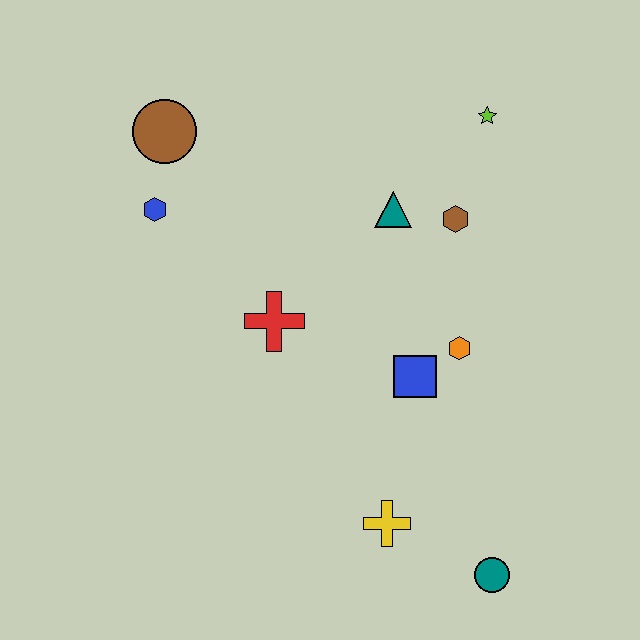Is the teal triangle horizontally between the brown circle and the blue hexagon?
No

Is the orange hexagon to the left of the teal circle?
Yes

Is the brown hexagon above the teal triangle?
No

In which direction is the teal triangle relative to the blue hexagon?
The teal triangle is to the right of the blue hexagon.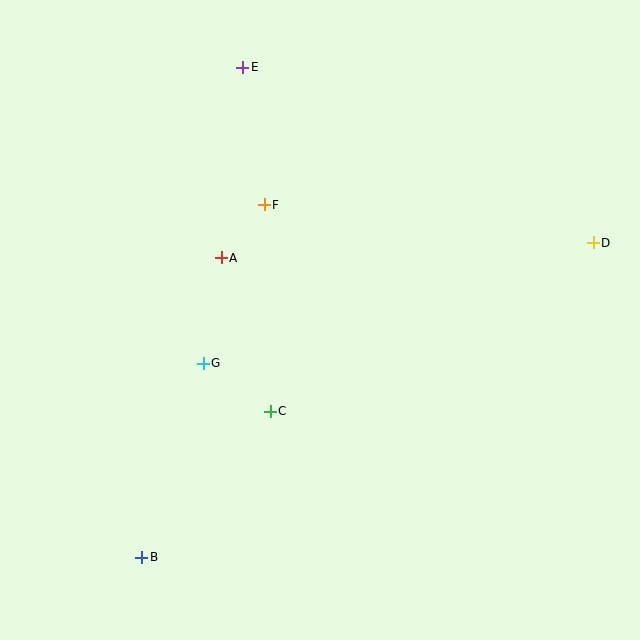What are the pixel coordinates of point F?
Point F is at (264, 205).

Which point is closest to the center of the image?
Point C at (270, 411) is closest to the center.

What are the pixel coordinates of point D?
Point D is at (593, 243).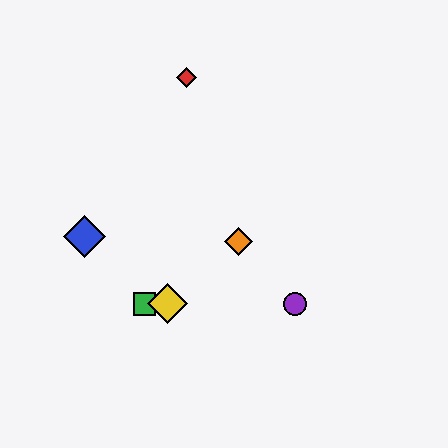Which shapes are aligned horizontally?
The green square, the yellow diamond, the purple circle are aligned horizontally.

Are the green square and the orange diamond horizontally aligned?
No, the green square is at y≈304 and the orange diamond is at y≈241.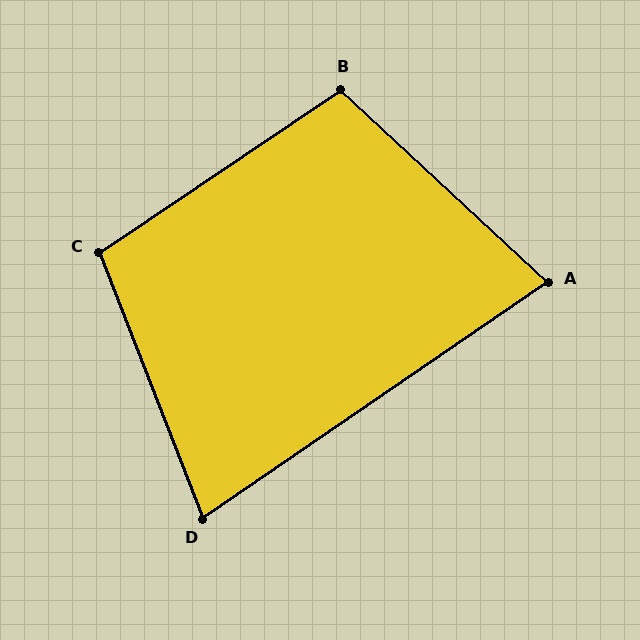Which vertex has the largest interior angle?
B, at approximately 103 degrees.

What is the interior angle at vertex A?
Approximately 77 degrees (acute).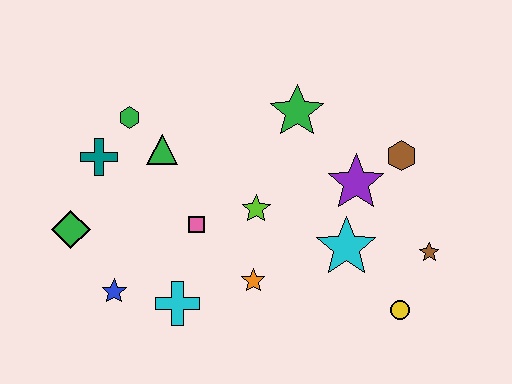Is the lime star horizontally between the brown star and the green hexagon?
Yes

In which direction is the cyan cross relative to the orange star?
The cyan cross is to the left of the orange star.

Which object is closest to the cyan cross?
The blue star is closest to the cyan cross.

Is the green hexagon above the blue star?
Yes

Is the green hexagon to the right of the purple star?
No